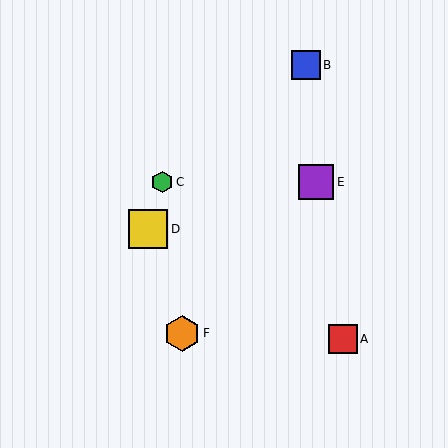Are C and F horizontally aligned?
No, C is at y≈182 and F is at y≈333.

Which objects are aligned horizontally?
Objects C, E are aligned horizontally.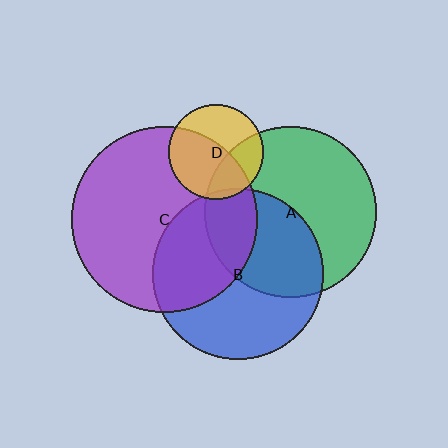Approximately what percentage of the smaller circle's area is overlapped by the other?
Approximately 55%.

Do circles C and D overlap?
Yes.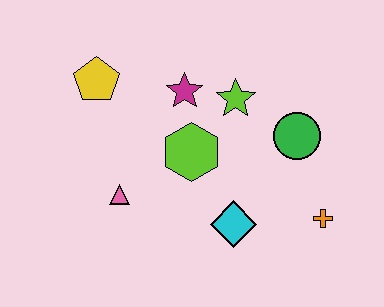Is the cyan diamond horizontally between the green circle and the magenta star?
Yes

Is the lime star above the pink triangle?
Yes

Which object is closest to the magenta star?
The lime star is closest to the magenta star.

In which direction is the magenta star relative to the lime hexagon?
The magenta star is above the lime hexagon.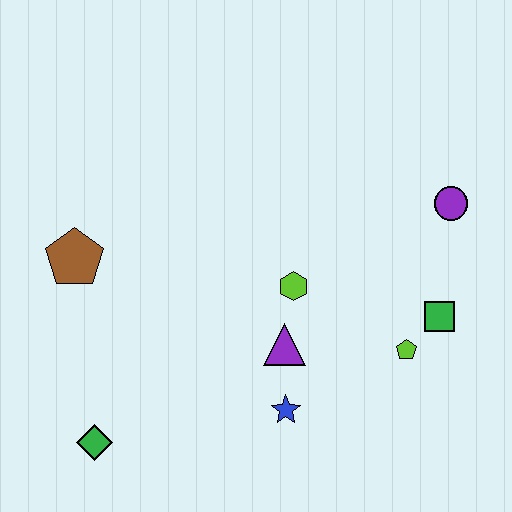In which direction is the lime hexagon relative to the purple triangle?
The lime hexagon is above the purple triangle.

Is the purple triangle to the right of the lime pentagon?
No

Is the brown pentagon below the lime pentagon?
No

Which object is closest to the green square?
The lime pentagon is closest to the green square.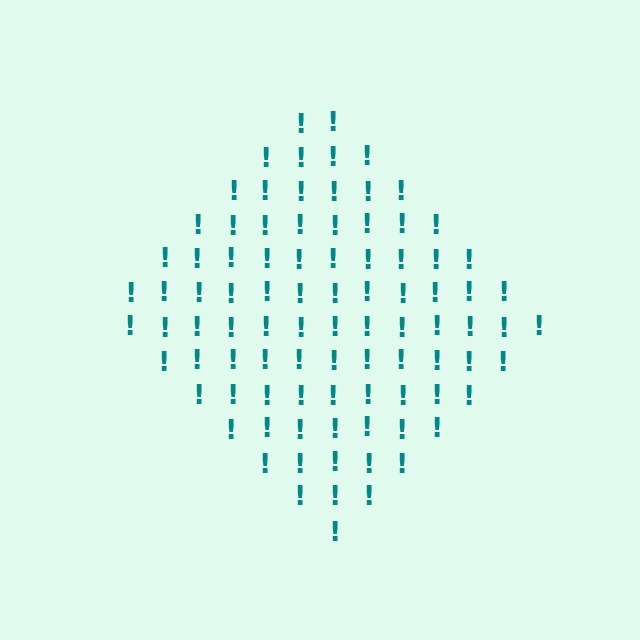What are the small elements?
The small elements are exclamation marks.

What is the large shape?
The large shape is a diamond.